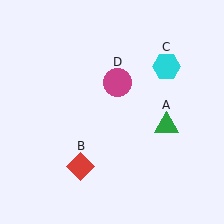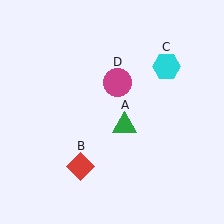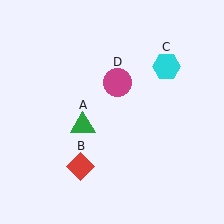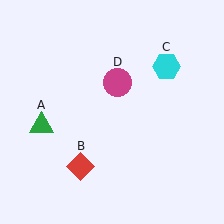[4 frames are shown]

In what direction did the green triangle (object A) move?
The green triangle (object A) moved left.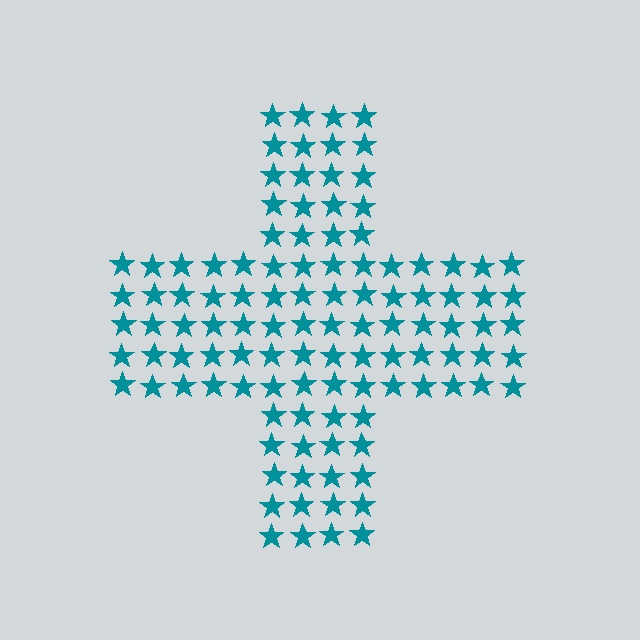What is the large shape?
The large shape is a cross.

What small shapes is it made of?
It is made of small stars.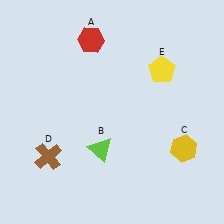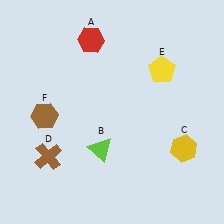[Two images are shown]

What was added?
A brown hexagon (F) was added in Image 2.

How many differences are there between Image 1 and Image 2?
There is 1 difference between the two images.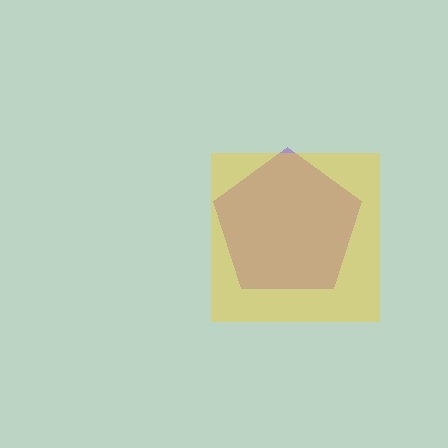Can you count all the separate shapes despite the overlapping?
Yes, there are 2 separate shapes.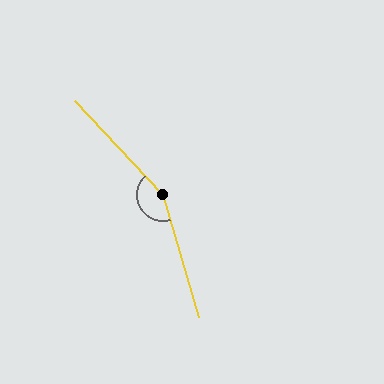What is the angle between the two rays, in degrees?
Approximately 153 degrees.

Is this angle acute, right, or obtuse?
It is obtuse.